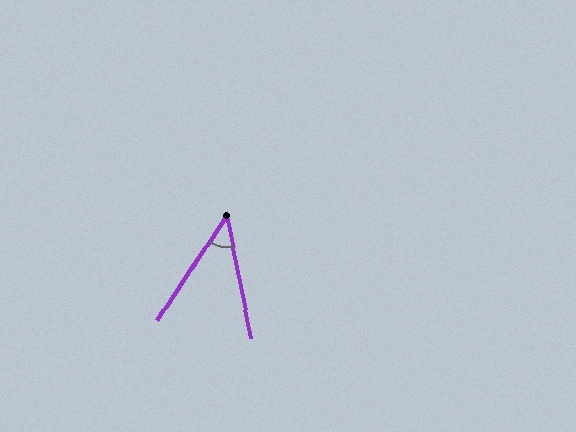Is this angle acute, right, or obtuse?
It is acute.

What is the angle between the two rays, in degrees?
Approximately 44 degrees.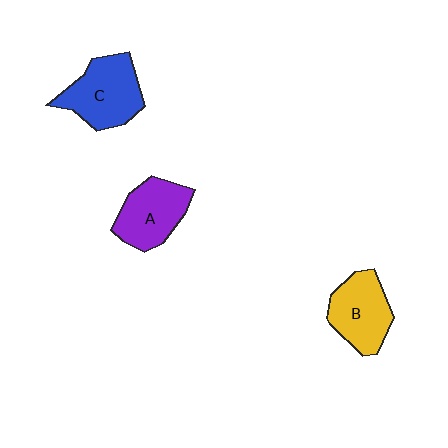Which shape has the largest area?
Shape C (blue).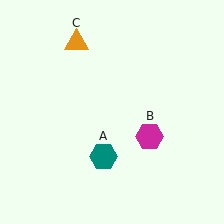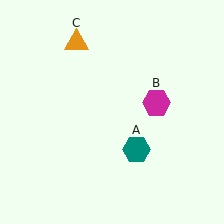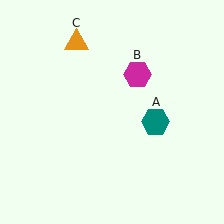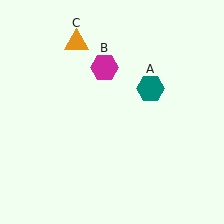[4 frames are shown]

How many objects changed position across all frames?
2 objects changed position: teal hexagon (object A), magenta hexagon (object B).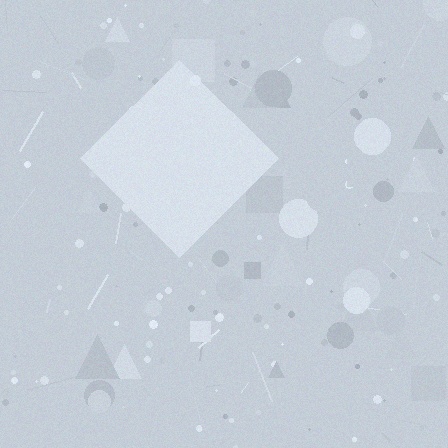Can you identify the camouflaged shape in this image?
The camouflaged shape is a diamond.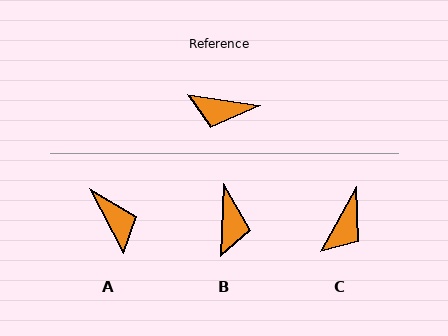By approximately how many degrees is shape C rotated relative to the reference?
Approximately 70 degrees counter-clockwise.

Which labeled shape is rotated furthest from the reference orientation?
A, about 126 degrees away.